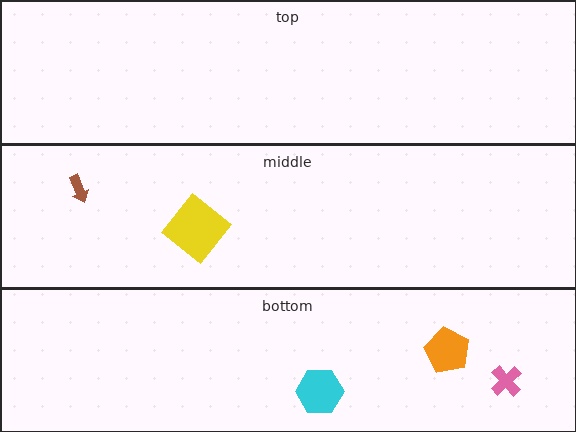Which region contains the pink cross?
The bottom region.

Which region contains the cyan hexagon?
The bottom region.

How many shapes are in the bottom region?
3.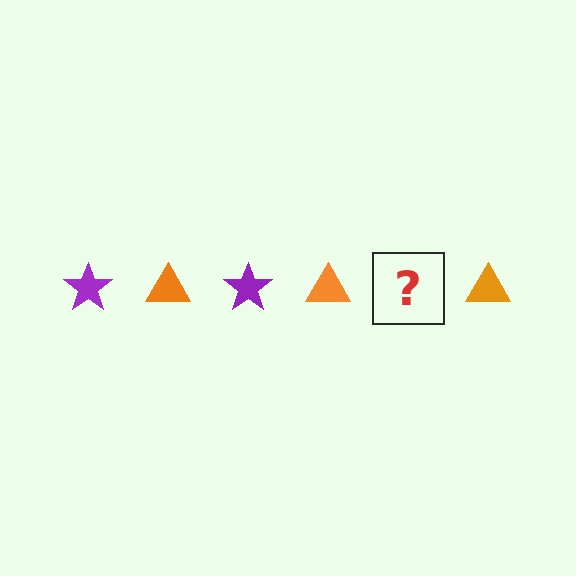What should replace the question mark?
The question mark should be replaced with a purple star.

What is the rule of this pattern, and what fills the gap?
The rule is that the pattern alternates between purple star and orange triangle. The gap should be filled with a purple star.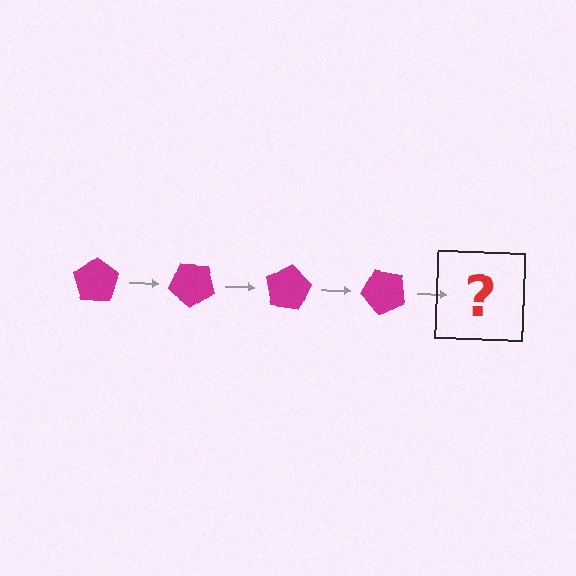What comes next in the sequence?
The next element should be a magenta pentagon rotated 160 degrees.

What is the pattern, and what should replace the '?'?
The pattern is that the pentagon rotates 40 degrees each step. The '?' should be a magenta pentagon rotated 160 degrees.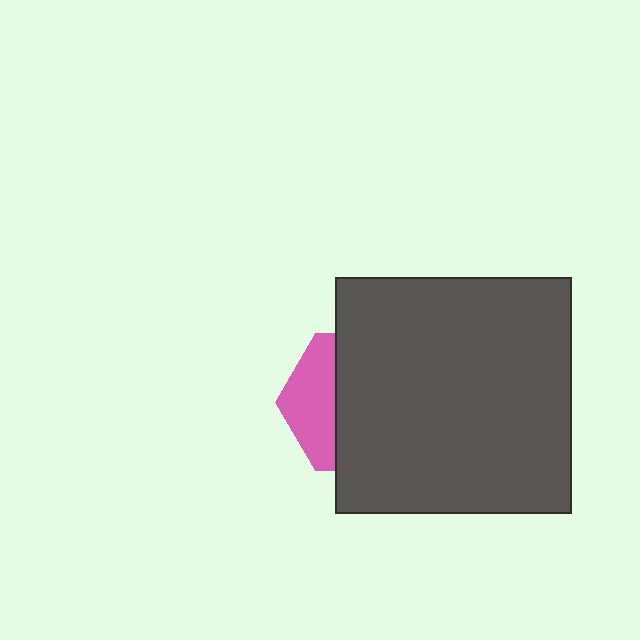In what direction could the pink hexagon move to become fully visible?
The pink hexagon could move left. That would shift it out from behind the dark gray square entirely.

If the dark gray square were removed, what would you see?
You would see the complete pink hexagon.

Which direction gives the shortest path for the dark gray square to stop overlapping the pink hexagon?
Moving right gives the shortest separation.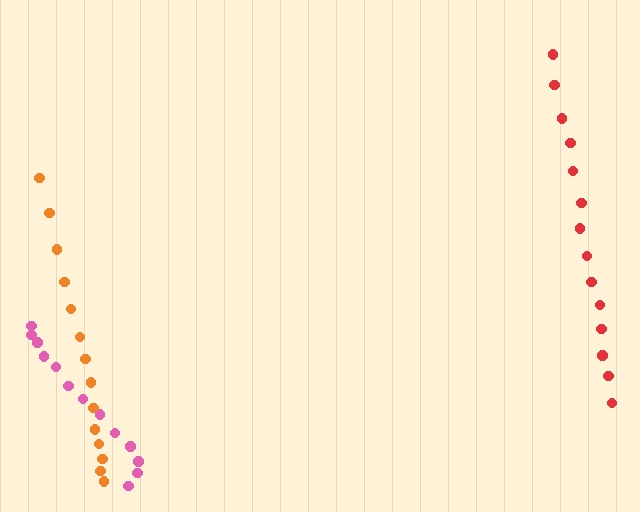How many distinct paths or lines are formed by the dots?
There are 3 distinct paths.